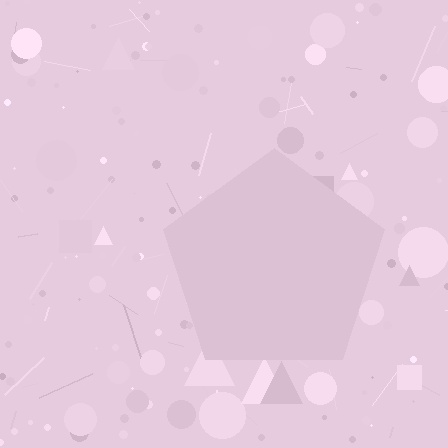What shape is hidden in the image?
A pentagon is hidden in the image.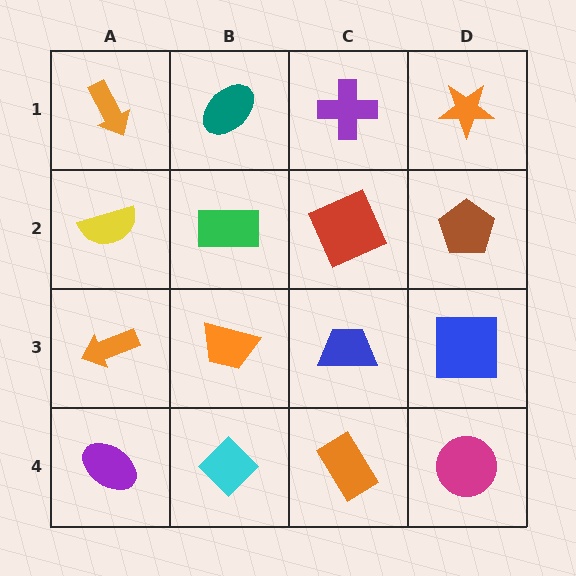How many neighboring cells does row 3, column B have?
4.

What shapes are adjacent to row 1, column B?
A green rectangle (row 2, column B), an orange arrow (row 1, column A), a purple cross (row 1, column C).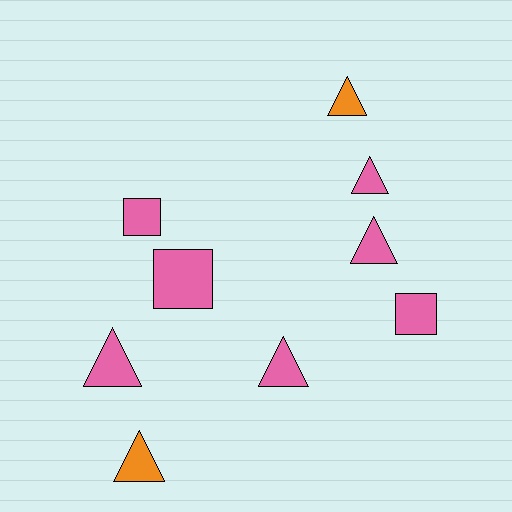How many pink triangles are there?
There are 4 pink triangles.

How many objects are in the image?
There are 9 objects.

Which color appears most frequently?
Pink, with 7 objects.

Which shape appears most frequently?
Triangle, with 6 objects.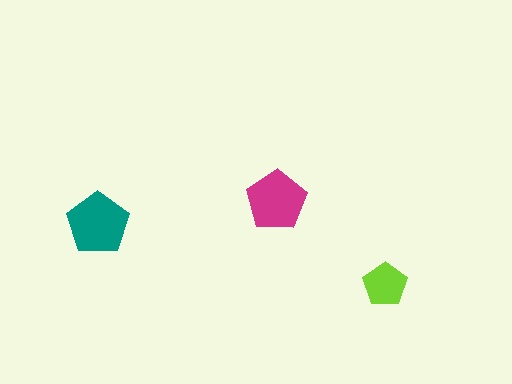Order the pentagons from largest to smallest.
the teal one, the magenta one, the lime one.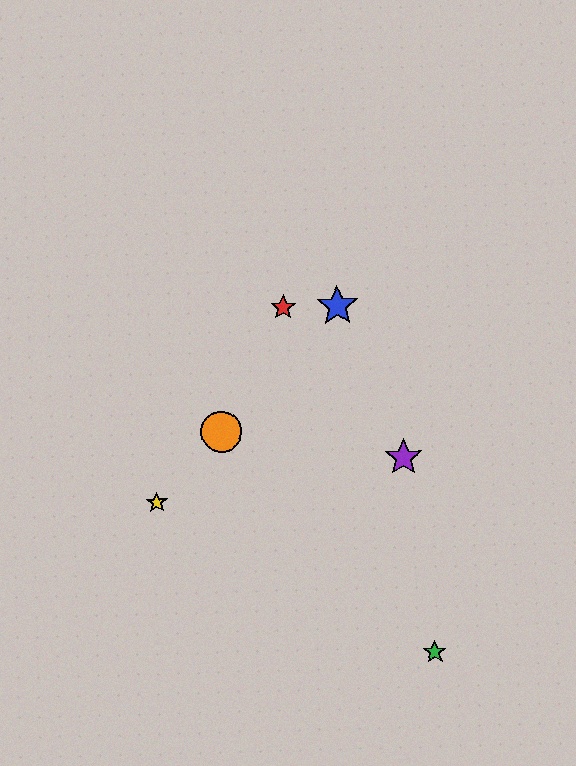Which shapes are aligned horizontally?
The red star, the blue star are aligned horizontally.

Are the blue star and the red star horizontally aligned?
Yes, both are at y≈306.